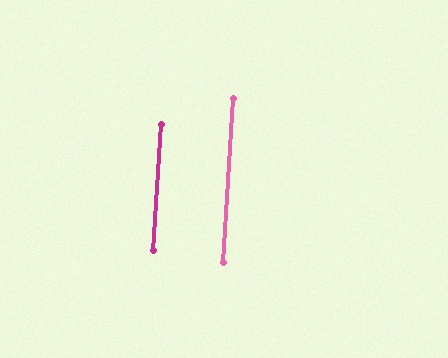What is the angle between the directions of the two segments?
Approximately 0 degrees.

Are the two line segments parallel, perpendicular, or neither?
Parallel — their directions differ by only 0.2°.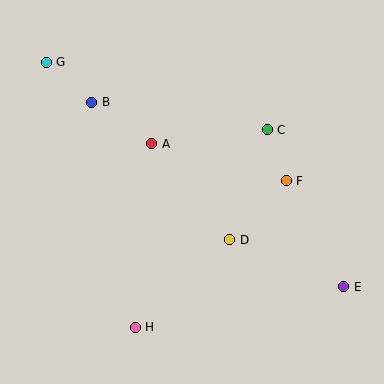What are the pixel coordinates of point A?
Point A is at (152, 144).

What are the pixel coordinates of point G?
Point G is at (46, 62).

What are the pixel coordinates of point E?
Point E is at (344, 287).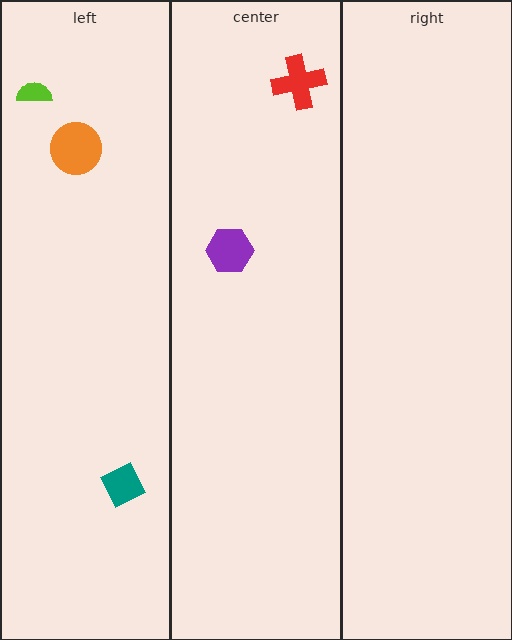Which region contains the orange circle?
The left region.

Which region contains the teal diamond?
The left region.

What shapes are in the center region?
The purple hexagon, the red cross.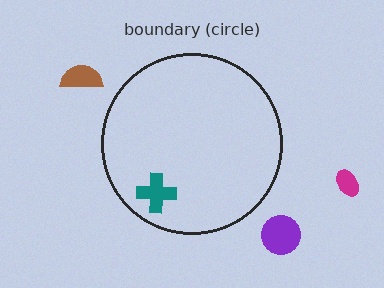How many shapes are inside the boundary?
1 inside, 3 outside.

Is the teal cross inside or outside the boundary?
Inside.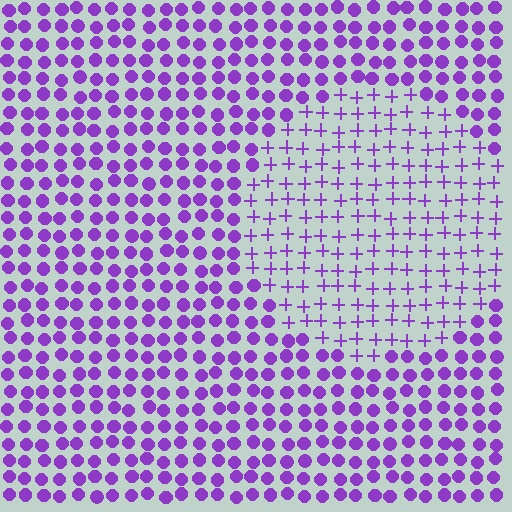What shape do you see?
I see a circle.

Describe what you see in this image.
The image is filled with small purple elements arranged in a uniform grid. A circle-shaped region contains plus signs, while the surrounding area contains circles. The boundary is defined purely by the change in element shape.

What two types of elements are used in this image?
The image uses plus signs inside the circle region and circles outside it.